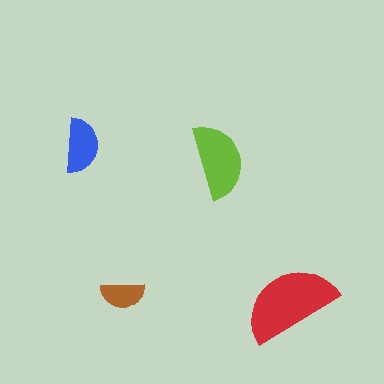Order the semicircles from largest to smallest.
the red one, the lime one, the blue one, the brown one.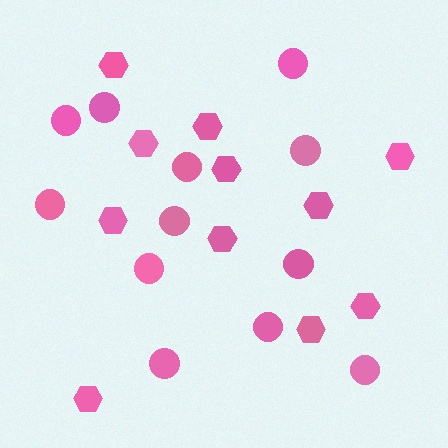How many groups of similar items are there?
There are 2 groups: one group of circles (12) and one group of hexagons (11).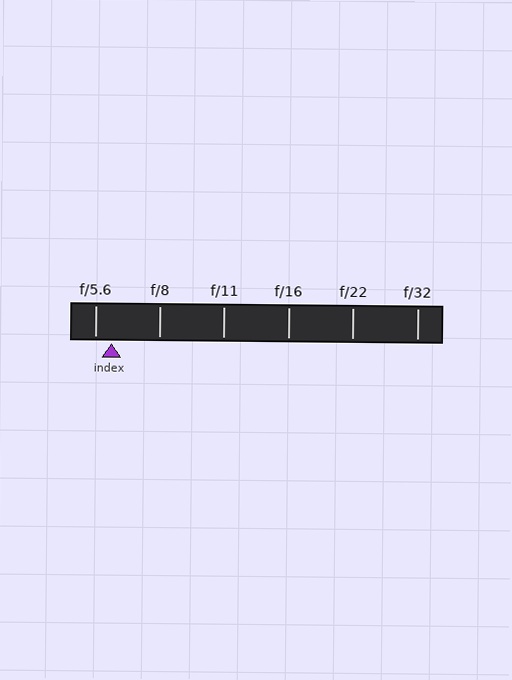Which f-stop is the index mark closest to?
The index mark is closest to f/5.6.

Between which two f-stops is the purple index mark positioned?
The index mark is between f/5.6 and f/8.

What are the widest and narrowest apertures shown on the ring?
The widest aperture shown is f/5.6 and the narrowest is f/32.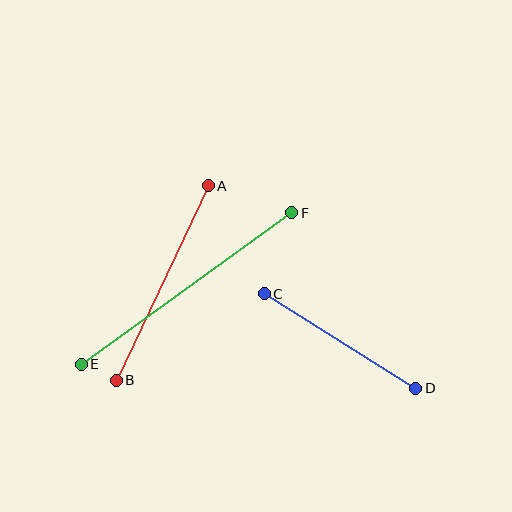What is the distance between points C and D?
The distance is approximately 179 pixels.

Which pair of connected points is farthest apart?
Points E and F are farthest apart.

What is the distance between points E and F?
The distance is approximately 260 pixels.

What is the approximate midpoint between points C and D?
The midpoint is at approximately (340, 341) pixels.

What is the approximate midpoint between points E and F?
The midpoint is at approximately (187, 289) pixels.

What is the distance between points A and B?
The distance is approximately 215 pixels.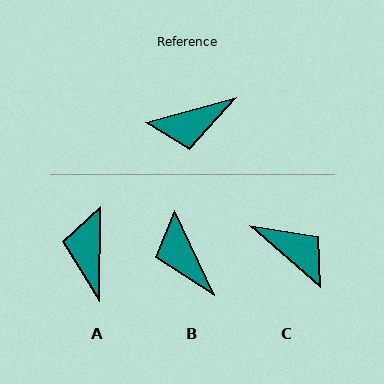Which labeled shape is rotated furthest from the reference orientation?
C, about 124 degrees away.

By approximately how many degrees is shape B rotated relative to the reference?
Approximately 80 degrees clockwise.